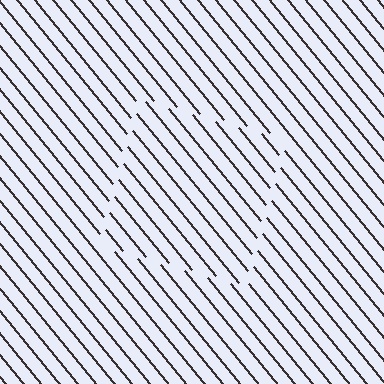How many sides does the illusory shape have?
4 sides — the line-ends trace a square.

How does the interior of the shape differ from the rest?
The interior of the shape contains the same grating, shifted by half a period — the contour is defined by the phase discontinuity where line-ends from the inner and outer gratings abut.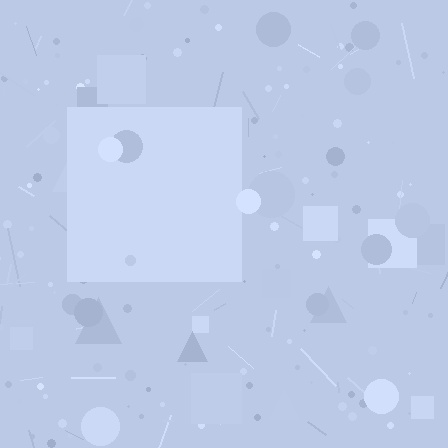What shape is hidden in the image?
A square is hidden in the image.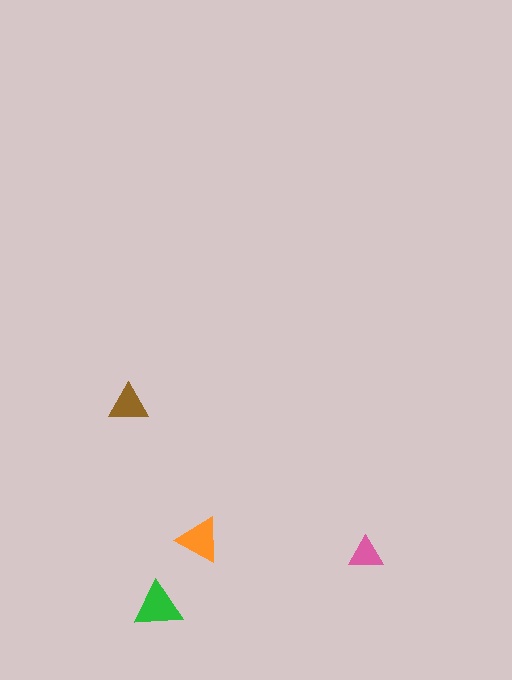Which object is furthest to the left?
The brown triangle is leftmost.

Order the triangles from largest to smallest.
the green one, the orange one, the brown one, the pink one.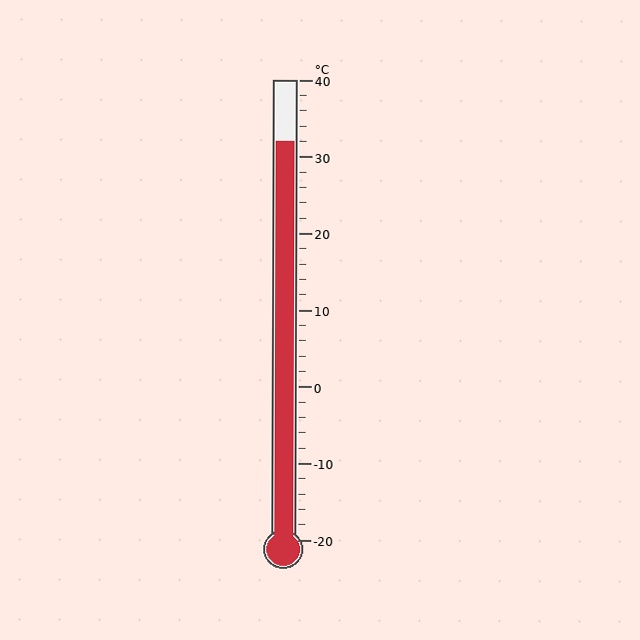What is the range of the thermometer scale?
The thermometer scale ranges from -20°C to 40°C.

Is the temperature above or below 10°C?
The temperature is above 10°C.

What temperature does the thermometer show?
The thermometer shows approximately 32°C.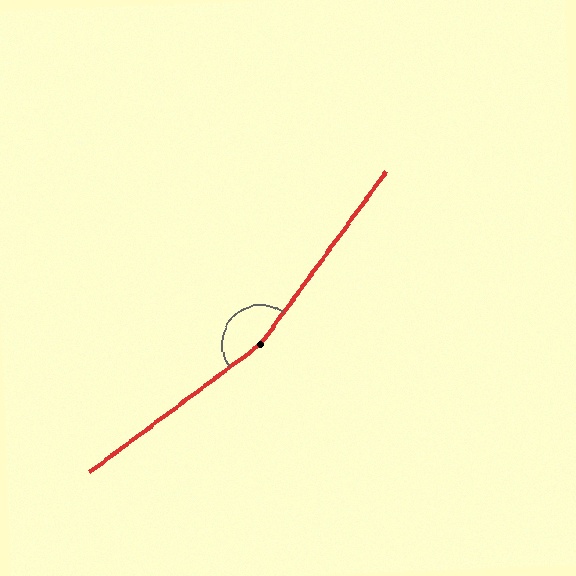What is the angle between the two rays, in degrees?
Approximately 163 degrees.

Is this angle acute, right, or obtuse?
It is obtuse.